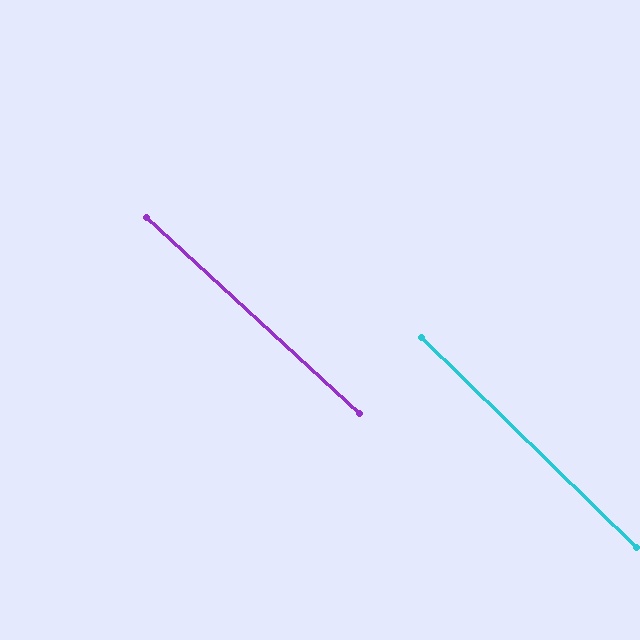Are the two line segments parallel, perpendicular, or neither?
Parallel — their directions differ by only 1.7°.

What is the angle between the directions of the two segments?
Approximately 2 degrees.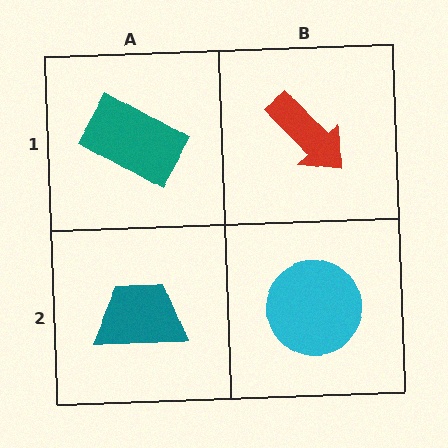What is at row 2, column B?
A cyan circle.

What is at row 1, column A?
A teal rectangle.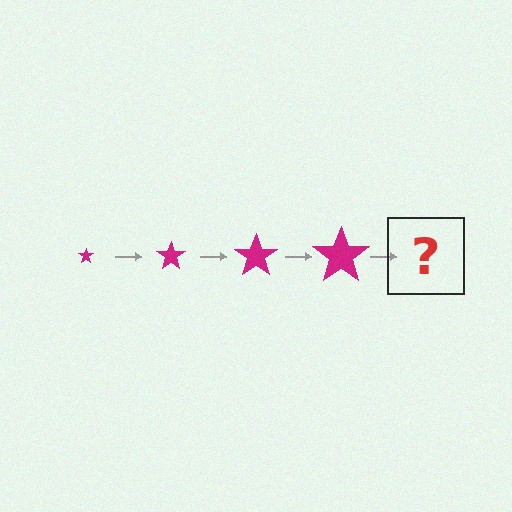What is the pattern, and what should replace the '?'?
The pattern is that the star gets progressively larger each step. The '?' should be a magenta star, larger than the previous one.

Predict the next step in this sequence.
The next step is a magenta star, larger than the previous one.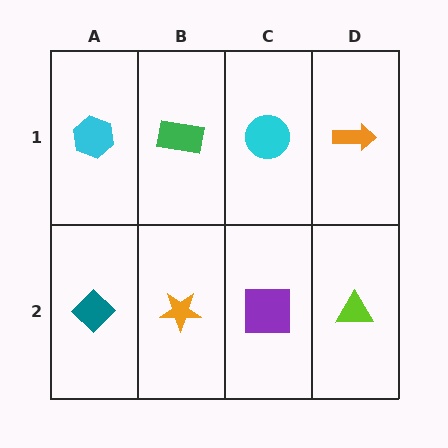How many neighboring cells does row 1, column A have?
2.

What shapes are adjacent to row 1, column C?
A purple square (row 2, column C), a green rectangle (row 1, column B), an orange arrow (row 1, column D).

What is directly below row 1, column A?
A teal diamond.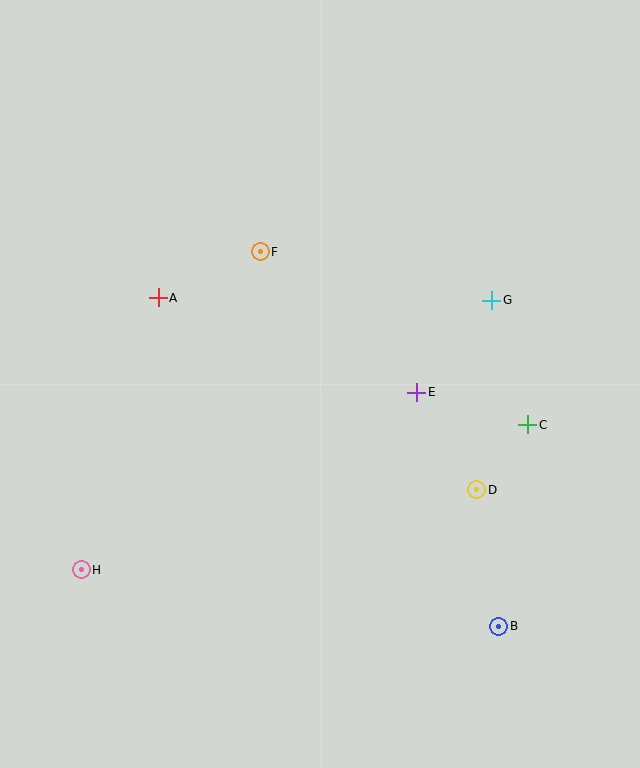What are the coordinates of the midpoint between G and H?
The midpoint between G and H is at (286, 435).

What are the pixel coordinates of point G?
Point G is at (492, 300).